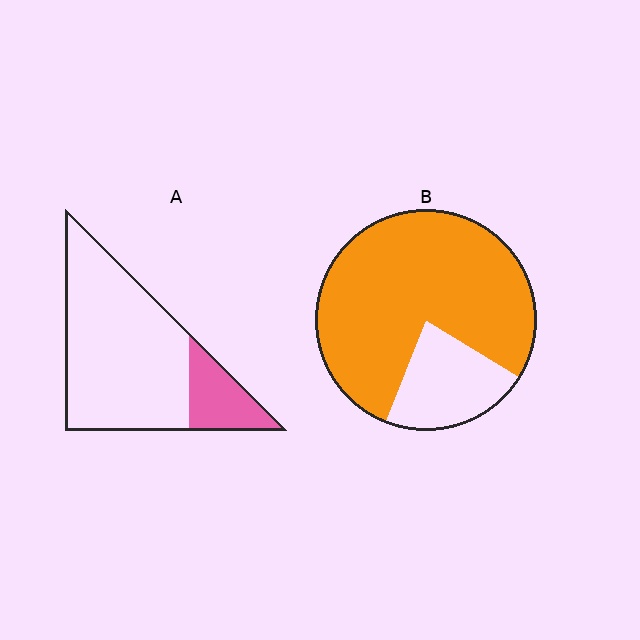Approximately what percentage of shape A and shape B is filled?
A is approximately 20% and B is approximately 80%.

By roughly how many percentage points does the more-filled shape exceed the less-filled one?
By roughly 60 percentage points (B over A).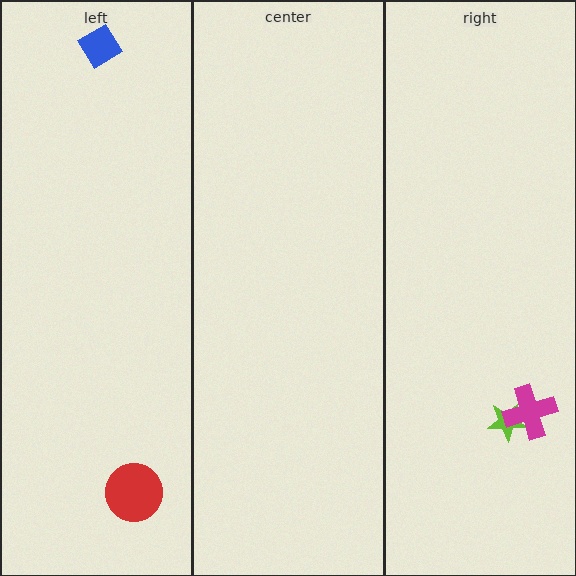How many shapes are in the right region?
2.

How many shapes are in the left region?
2.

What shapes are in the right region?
The lime star, the magenta cross.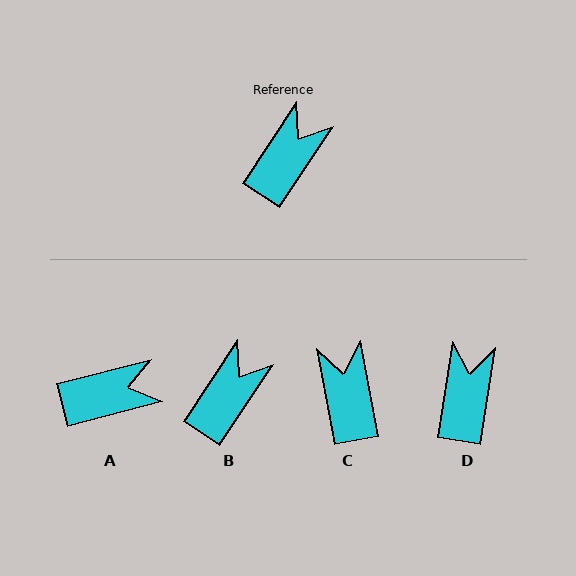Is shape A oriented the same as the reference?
No, it is off by about 42 degrees.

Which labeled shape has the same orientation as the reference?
B.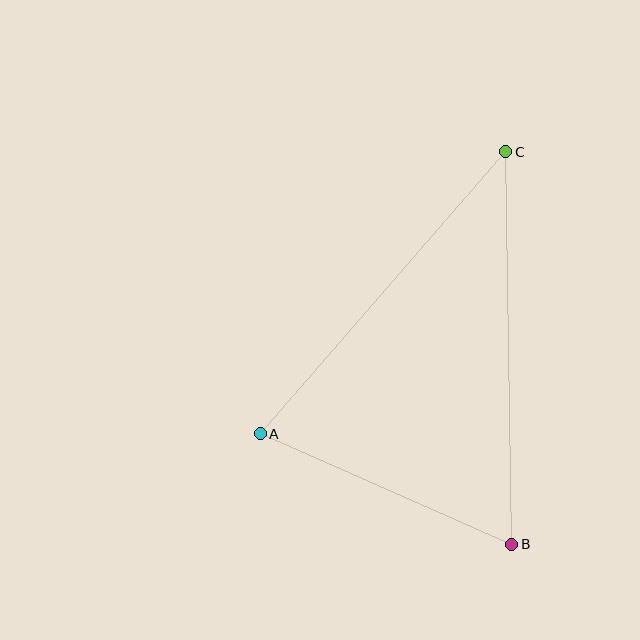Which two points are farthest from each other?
Points B and C are farthest from each other.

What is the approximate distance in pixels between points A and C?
The distance between A and C is approximately 374 pixels.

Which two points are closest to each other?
Points A and B are closest to each other.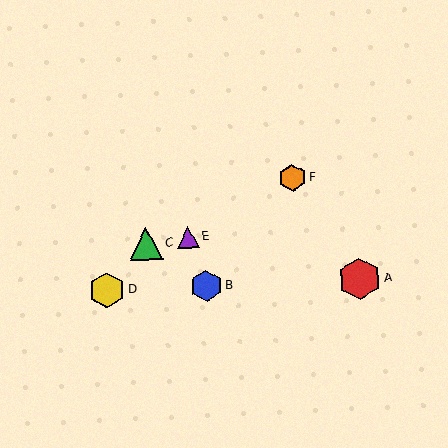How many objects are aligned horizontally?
3 objects (A, B, D) are aligned horizontally.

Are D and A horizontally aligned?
Yes, both are at y≈290.